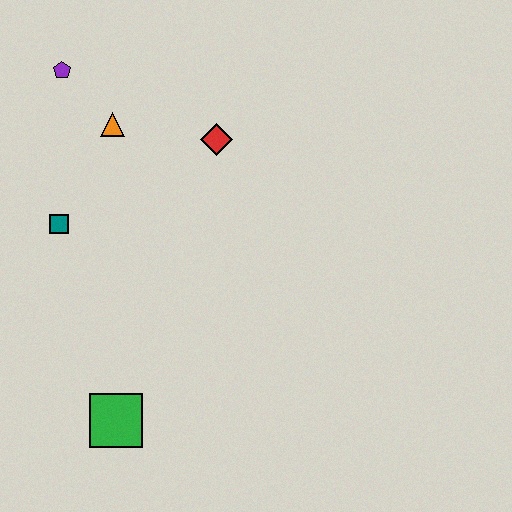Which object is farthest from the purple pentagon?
The green square is farthest from the purple pentagon.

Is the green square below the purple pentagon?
Yes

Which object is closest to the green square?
The teal square is closest to the green square.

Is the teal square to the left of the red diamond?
Yes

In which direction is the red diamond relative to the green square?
The red diamond is above the green square.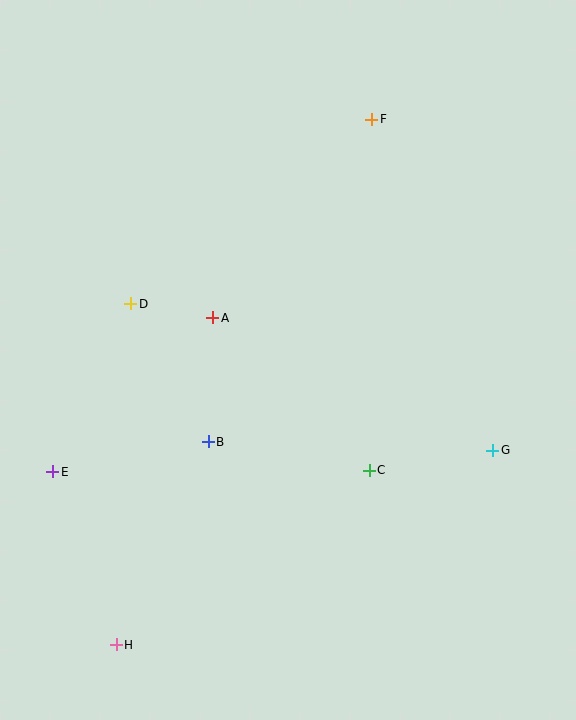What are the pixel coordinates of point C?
Point C is at (369, 470).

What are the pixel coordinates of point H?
Point H is at (116, 645).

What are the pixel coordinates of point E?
Point E is at (53, 472).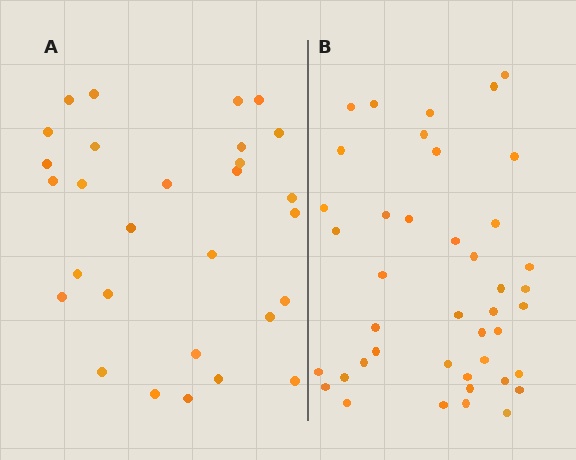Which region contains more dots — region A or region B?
Region B (the right region) has more dots.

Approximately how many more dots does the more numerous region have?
Region B has approximately 15 more dots than region A.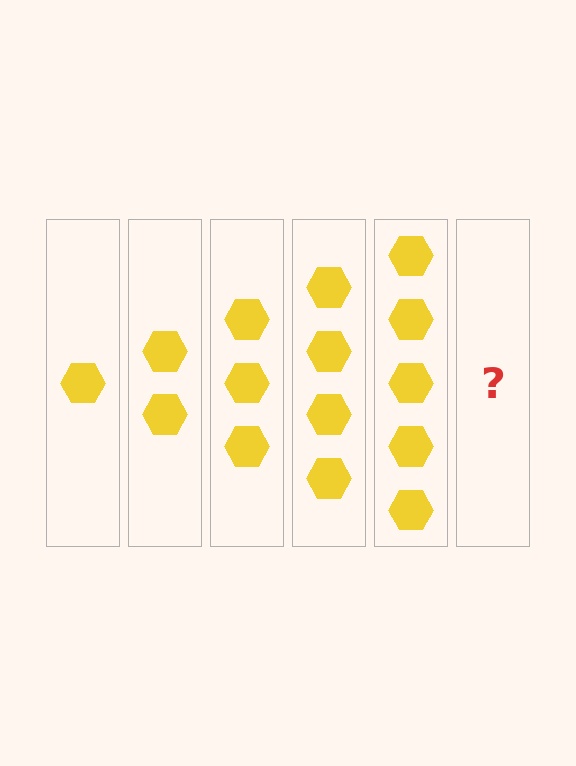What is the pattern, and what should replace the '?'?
The pattern is that each step adds one more hexagon. The '?' should be 6 hexagons.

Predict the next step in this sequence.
The next step is 6 hexagons.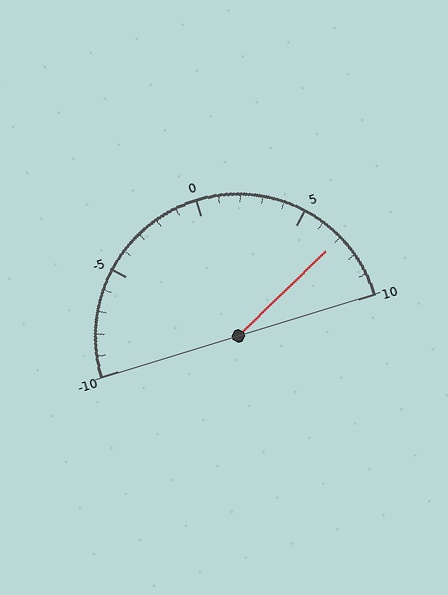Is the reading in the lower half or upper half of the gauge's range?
The reading is in the upper half of the range (-10 to 10).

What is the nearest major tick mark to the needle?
The nearest major tick mark is 5.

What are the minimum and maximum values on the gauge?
The gauge ranges from -10 to 10.